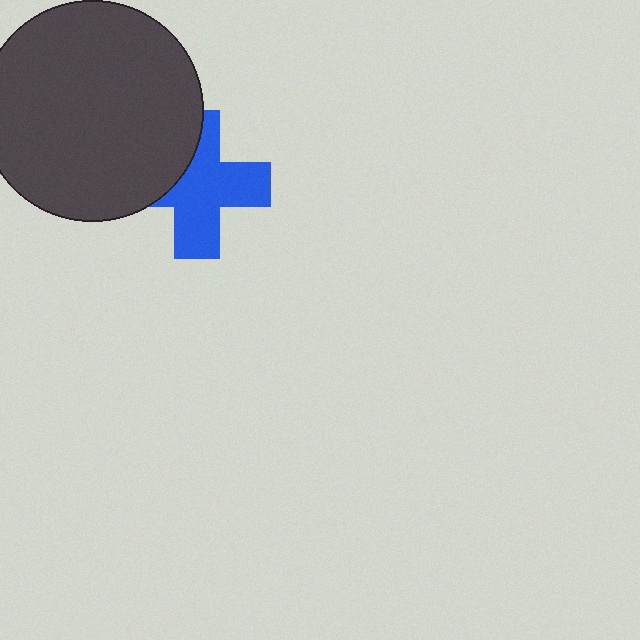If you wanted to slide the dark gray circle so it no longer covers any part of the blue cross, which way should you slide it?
Slide it left — that is the most direct way to separate the two shapes.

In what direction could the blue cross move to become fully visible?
The blue cross could move right. That would shift it out from behind the dark gray circle entirely.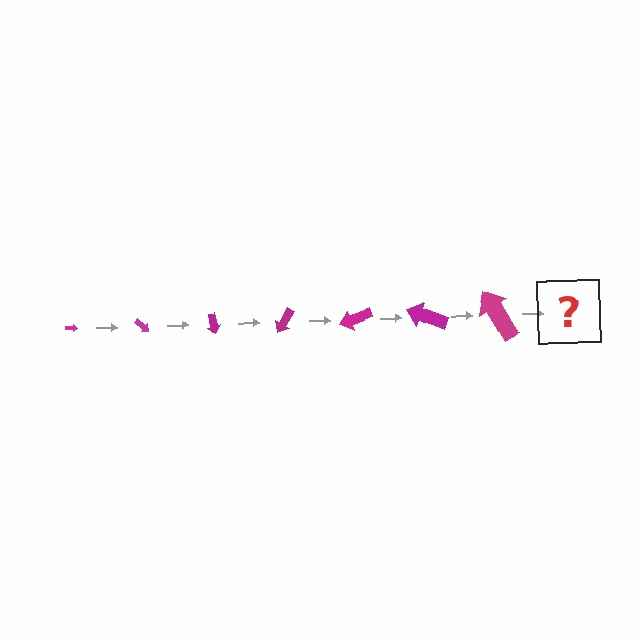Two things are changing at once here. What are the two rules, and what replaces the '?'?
The two rules are that the arrow grows larger each step and it rotates 40 degrees each step. The '?' should be an arrow, larger than the previous one and rotated 280 degrees from the start.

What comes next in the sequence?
The next element should be an arrow, larger than the previous one and rotated 280 degrees from the start.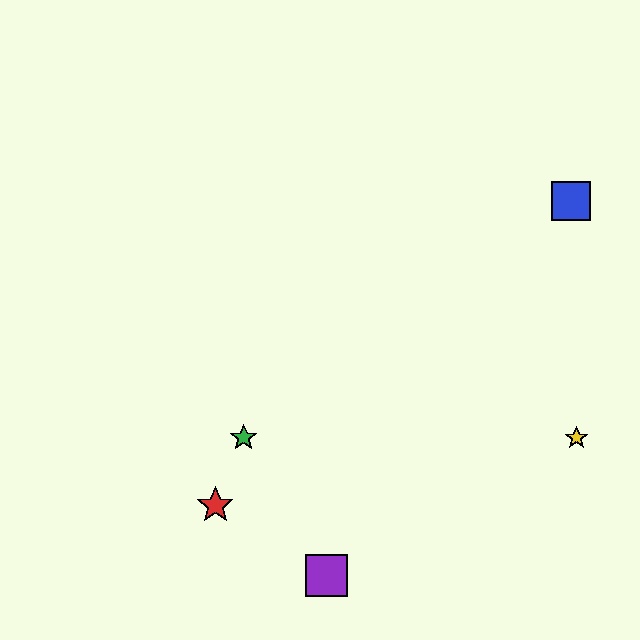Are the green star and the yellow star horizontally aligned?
Yes, both are at y≈438.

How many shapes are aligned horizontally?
2 shapes (the green star, the yellow star) are aligned horizontally.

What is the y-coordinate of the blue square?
The blue square is at y≈201.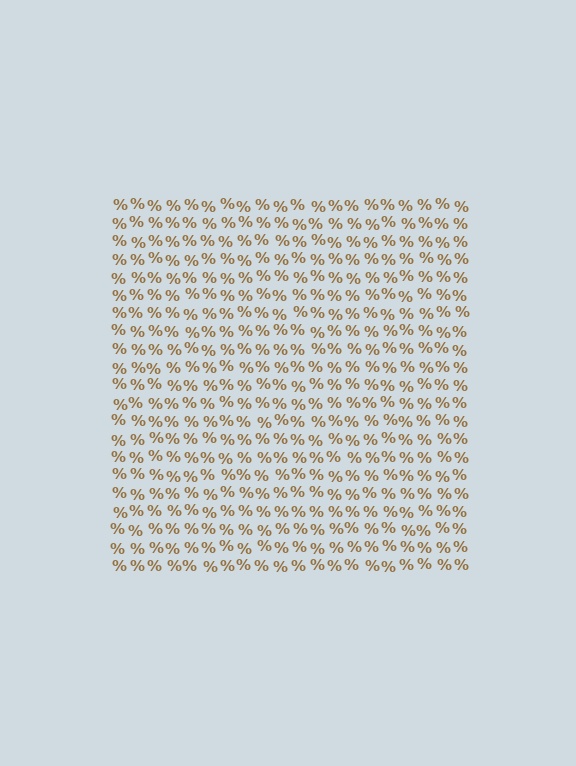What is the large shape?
The large shape is a square.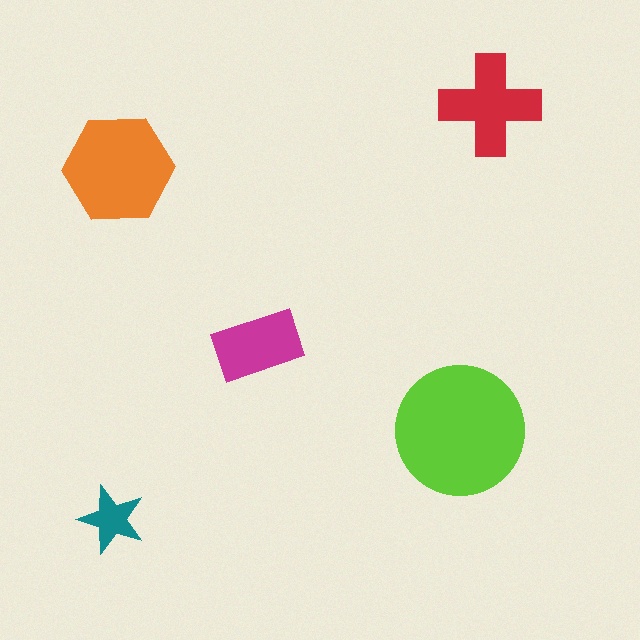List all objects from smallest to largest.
The teal star, the magenta rectangle, the red cross, the orange hexagon, the lime circle.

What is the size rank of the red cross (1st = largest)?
3rd.